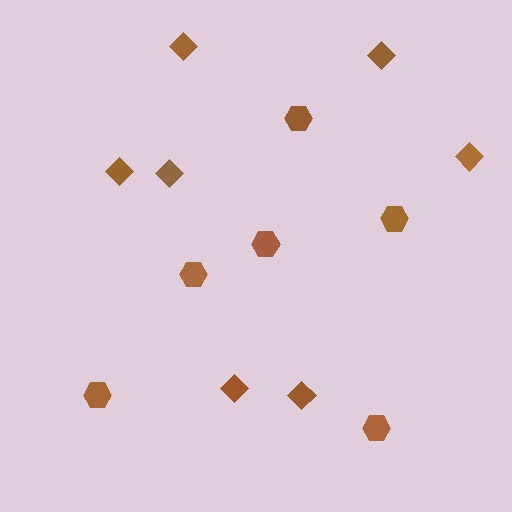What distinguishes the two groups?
There are 2 groups: one group of diamonds (7) and one group of hexagons (6).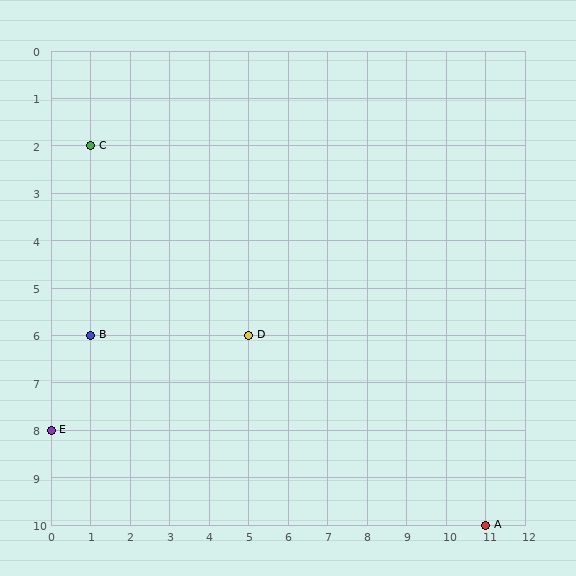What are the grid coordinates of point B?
Point B is at grid coordinates (1, 6).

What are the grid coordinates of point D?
Point D is at grid coordinates (5, 6).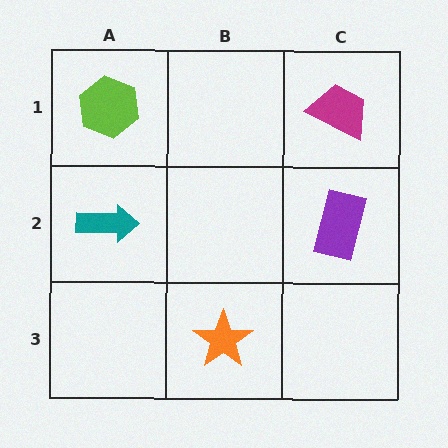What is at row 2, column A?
A teal arrow.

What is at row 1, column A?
A lime hexagon.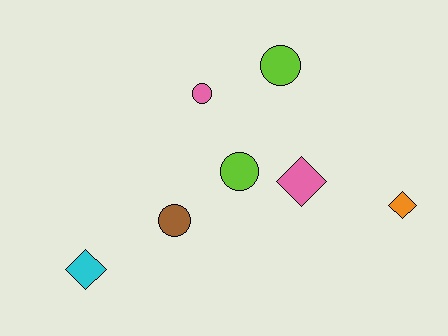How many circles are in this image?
There are 4 circles.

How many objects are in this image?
There are 7 objects.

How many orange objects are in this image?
There is 1 orange object.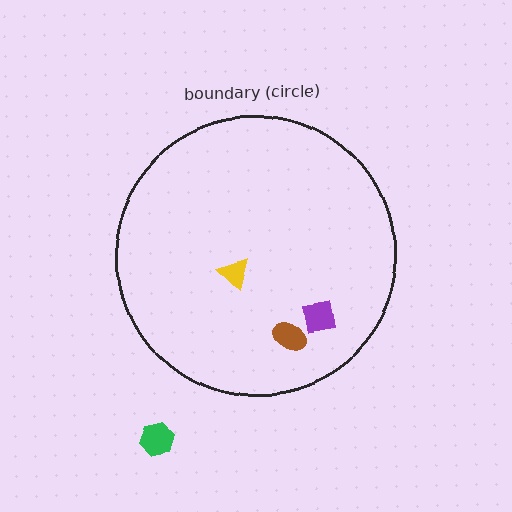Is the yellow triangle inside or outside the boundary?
Inside.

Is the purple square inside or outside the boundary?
Inside.